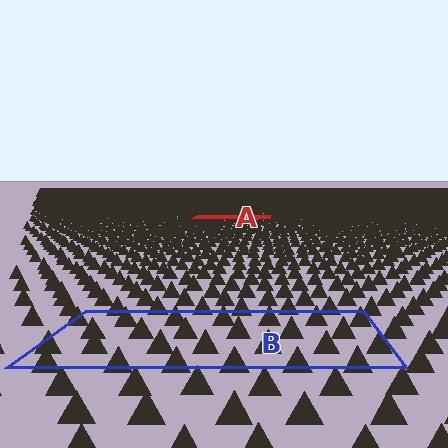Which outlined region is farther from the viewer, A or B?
Region A is farther from the viewer — the texture elements inside it appear smaller and more densely packed.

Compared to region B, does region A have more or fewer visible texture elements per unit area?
Region A has more texture elements per unit area — they are packed more densely because it is farther away.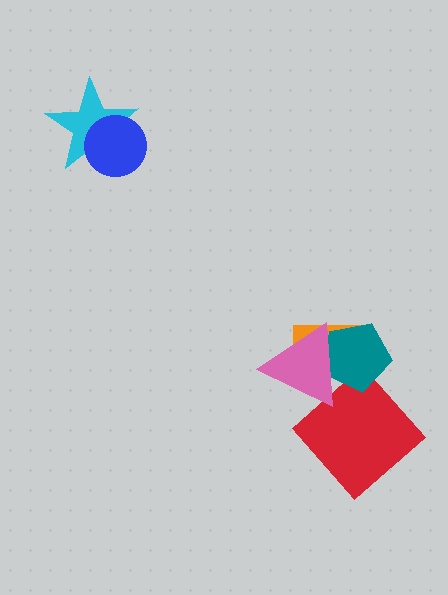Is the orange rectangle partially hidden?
Yes, it is partially covered by another shape.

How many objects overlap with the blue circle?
1 object overlaps with the blue circle.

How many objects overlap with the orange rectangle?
2 objects overlap with the orange rectangle.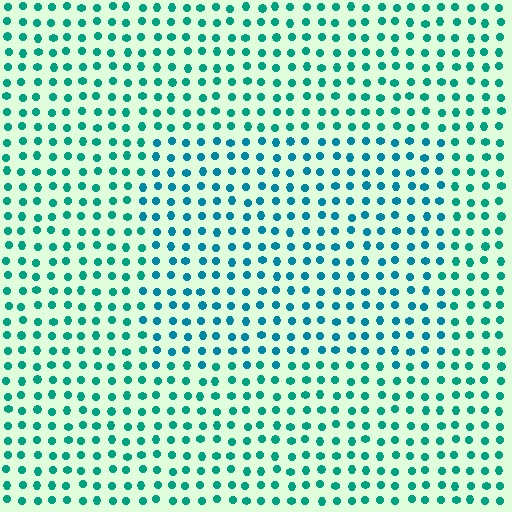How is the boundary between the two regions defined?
The boundary is defined purely by a slight shift in hue (about 23 degrees). Spacing, size, and orientation are identical on both sides.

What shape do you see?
I see a rectangle.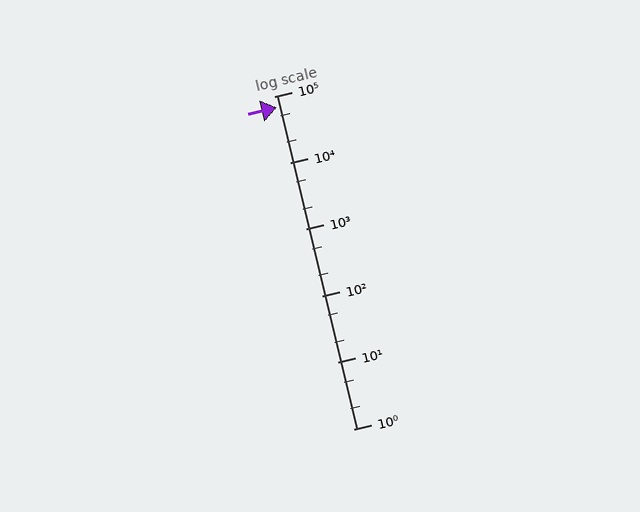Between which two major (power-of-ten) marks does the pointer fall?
The pointer is between 10000 and 100000.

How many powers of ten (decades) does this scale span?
The scale spans 5 decades, from 1 to 100000.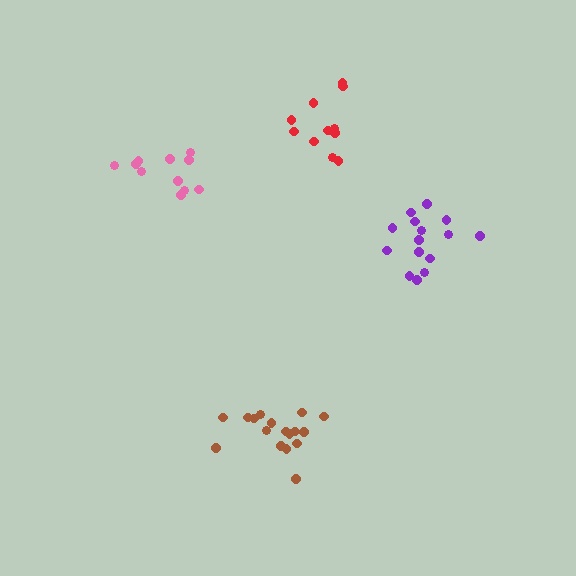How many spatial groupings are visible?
There are 4 spatial groupings.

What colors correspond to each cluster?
The clusters are colored: pink, brown, purple, red.